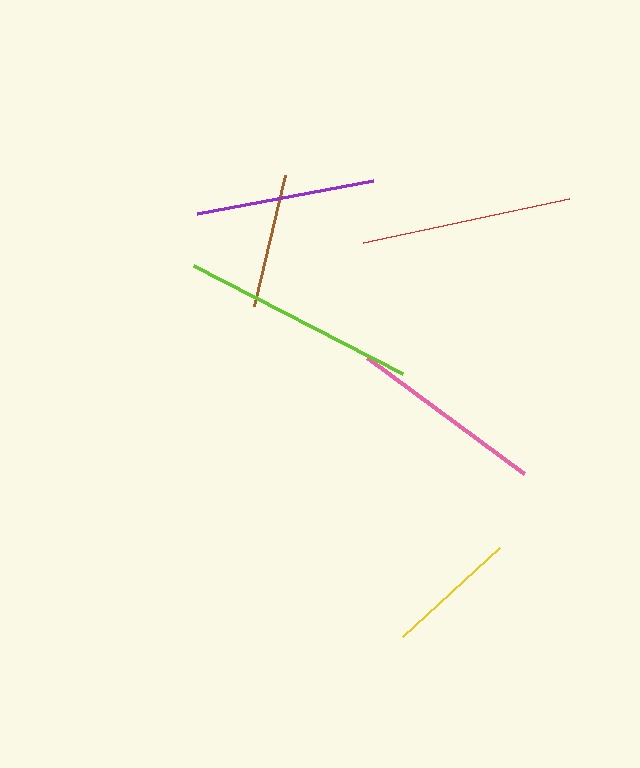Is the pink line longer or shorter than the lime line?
The lime line is longer than the pink line.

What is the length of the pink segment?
The pink segment is approximately 195 pixels long.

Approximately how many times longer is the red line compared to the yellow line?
The red line is approximately 1.6 times the length of the yellow line.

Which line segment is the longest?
The lime line is the longest at approximately 236 pixels.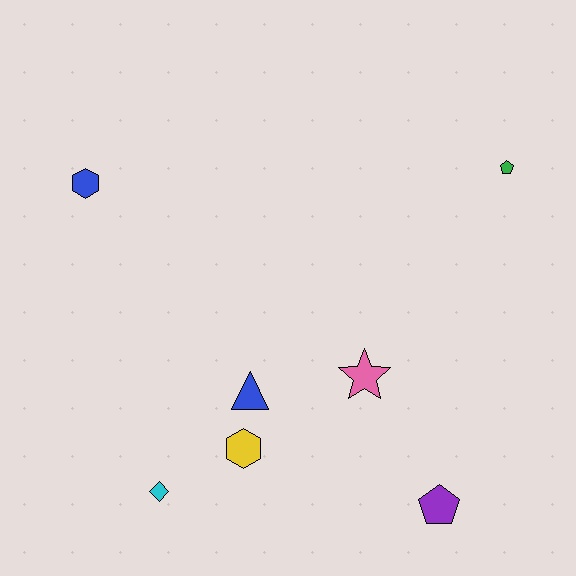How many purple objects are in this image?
There is 1 purple object.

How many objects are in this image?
There are 7 objects.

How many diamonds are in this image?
There is 1 diamond.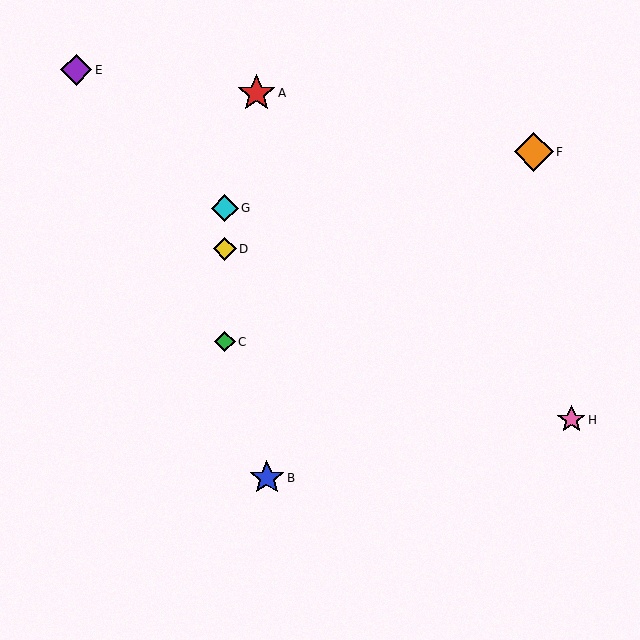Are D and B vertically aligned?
No, D is at x≈225 and B is at x≈267.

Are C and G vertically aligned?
Yes, both are at x≈225.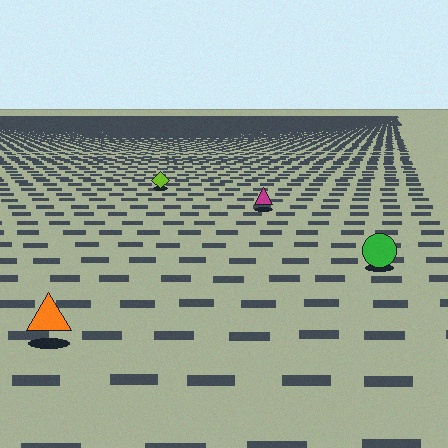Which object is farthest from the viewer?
The lime diamond is farthest from the viewer. It appears smaller and the ground texture around it is denser.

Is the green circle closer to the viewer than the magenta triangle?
Yes. The green circle is closer — you can tell from the texture gradient: the ground texture is coarser near it.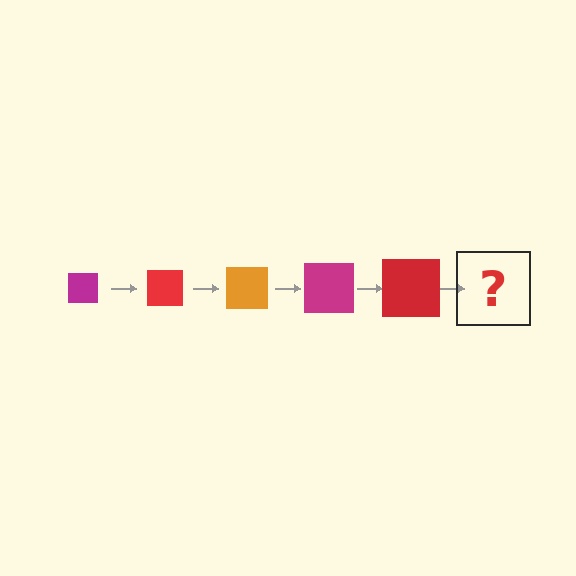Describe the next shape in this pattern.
It should be an orange square, larger than the previous one.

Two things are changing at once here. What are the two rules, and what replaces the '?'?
The two rules are that the square grows larger each step and the color cycles through magenta, red, and orange. The '?' should be an orange square, larger than the previous one.